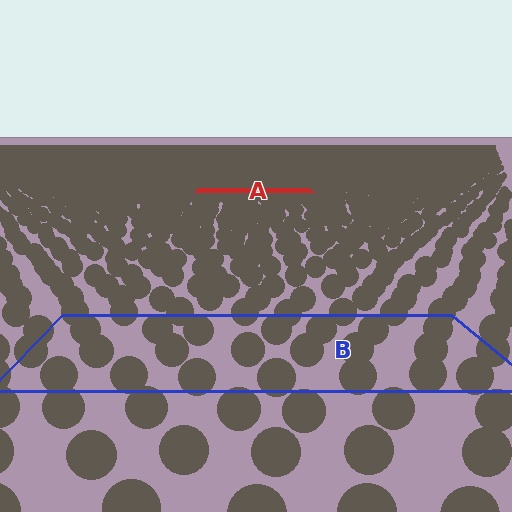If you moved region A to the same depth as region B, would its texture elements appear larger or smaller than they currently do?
They would appear larger. At a closer depth, the same texture elements are projected at a bigger on-screen size.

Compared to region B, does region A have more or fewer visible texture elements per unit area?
Region A has more texture elements per unit area — they are packed more densely because it is farther away.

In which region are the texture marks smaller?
The texture marks are smaller in region A, because it is farther away.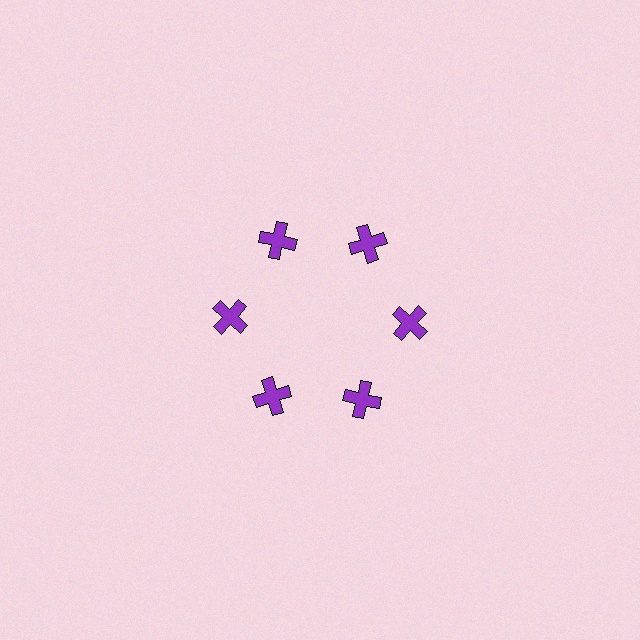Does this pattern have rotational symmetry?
Yes, this pattern has 6-fold rotational symmetry. It looks the same after rotating 60 degrees around the center.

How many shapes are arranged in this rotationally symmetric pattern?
There are 6 shapes, arranged in 6 groups of 1.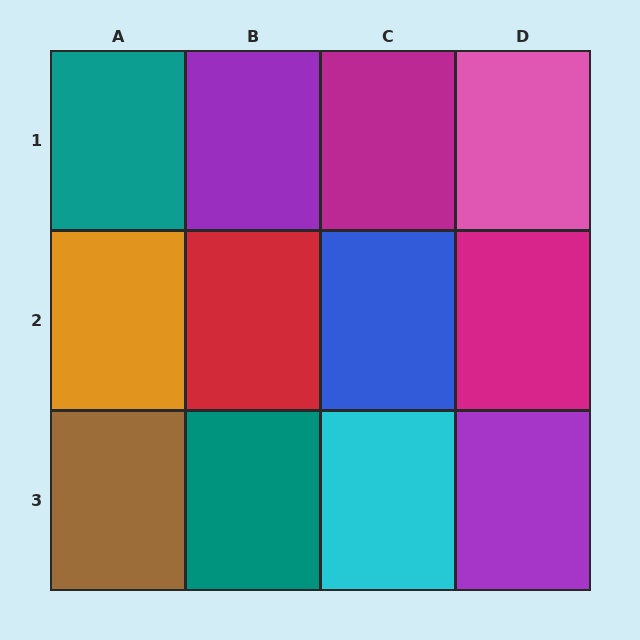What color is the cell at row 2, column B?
Red.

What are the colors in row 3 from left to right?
Brown, teal, cyan, purple.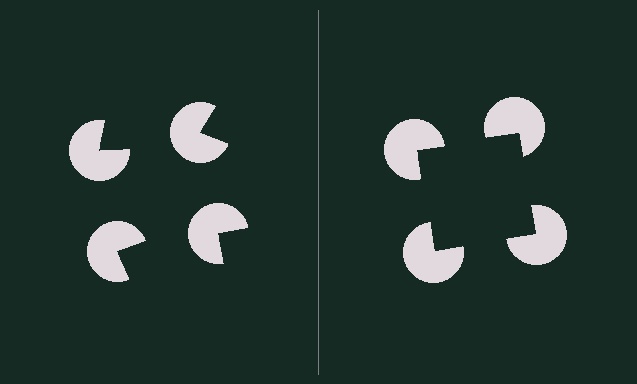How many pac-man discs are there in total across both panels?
8 — 4 on each side.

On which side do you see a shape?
An illusory square appears on the right side. On the left side the wedge cuts are rotated, so no coherent shape forms.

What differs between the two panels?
The pac-man discs are positioned identically on both sides; only the wedge orientations differ. On the right they align to a square; on the left they are misaligned.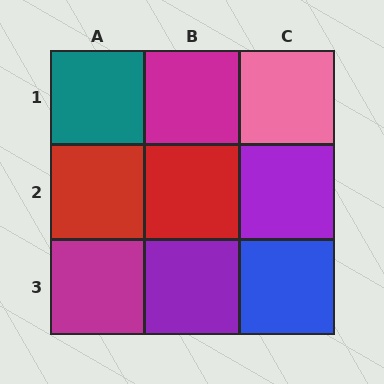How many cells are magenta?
2 cells are magenta.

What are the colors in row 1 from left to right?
Teal, magenta, pink.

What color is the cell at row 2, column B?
Red.